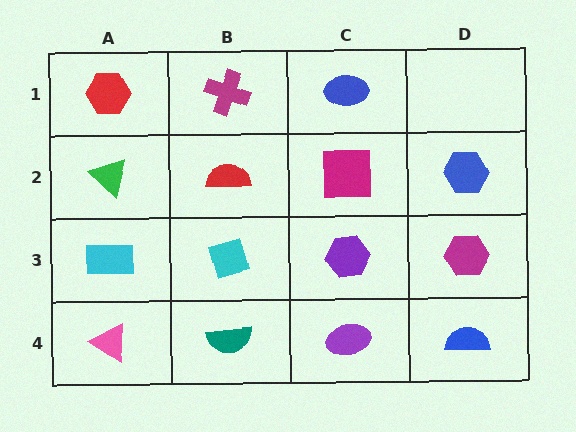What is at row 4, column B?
A teal semicircle.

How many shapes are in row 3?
4 shapes.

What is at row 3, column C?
A purple hexagon.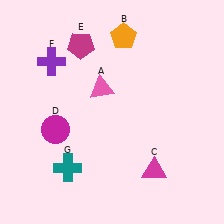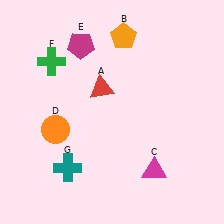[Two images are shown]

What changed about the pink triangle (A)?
In Image 1, A is pink. In Image 2, it changed to red.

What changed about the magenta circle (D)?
In Image 1, D is magenta. In Image 2, it changed to orange.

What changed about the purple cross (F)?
In Image 1, F is purple. In Image 2, it changed to green.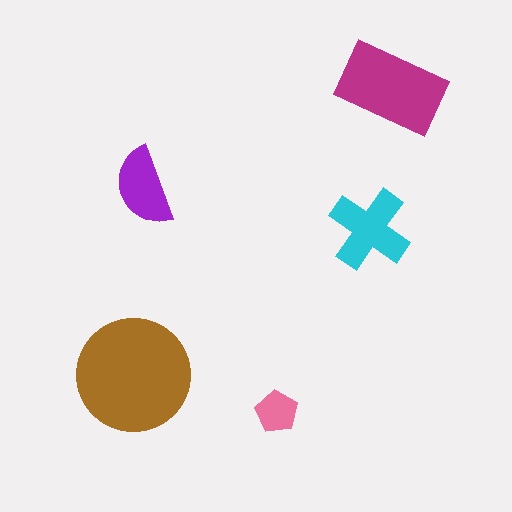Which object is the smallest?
The pink pentagon.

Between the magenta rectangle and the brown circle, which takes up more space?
The brown circle.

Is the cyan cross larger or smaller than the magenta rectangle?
Smaller.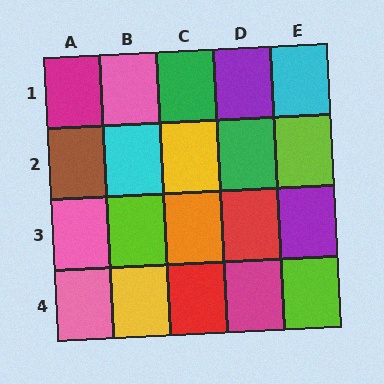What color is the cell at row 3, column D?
Red.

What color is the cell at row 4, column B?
Yellow.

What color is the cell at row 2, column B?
Cyan.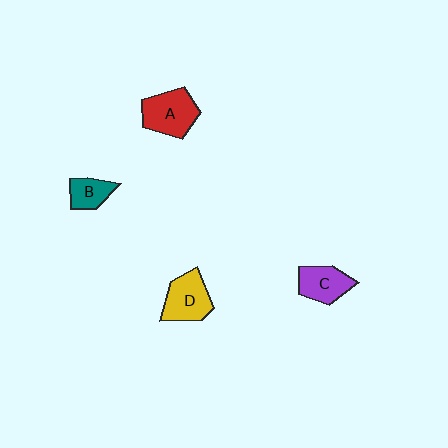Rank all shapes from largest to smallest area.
From largest to smallest: A (red), D (yellow), C (purple), B (teal).